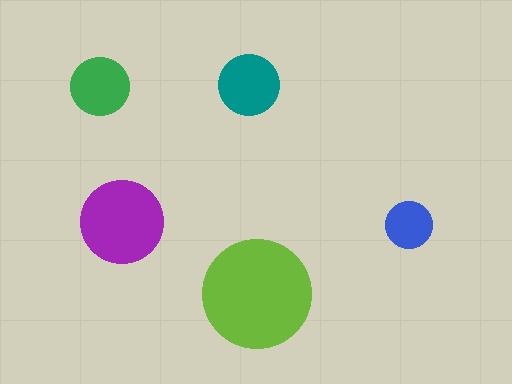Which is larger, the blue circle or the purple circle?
The purple one.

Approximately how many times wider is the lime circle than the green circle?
About 2 times wider.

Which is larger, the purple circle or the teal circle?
The purple one.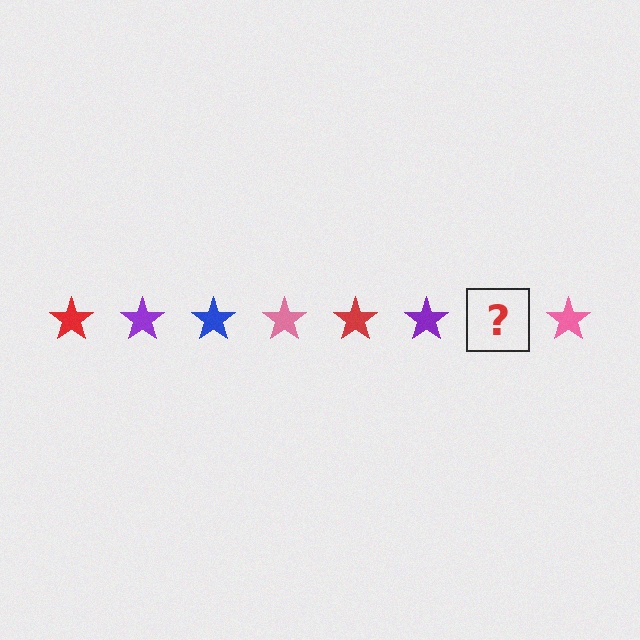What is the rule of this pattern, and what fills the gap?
The rule is that the pattern cycles through red, purple, blue, pink stars. The gap should be filled with a blue star.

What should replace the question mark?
The question mark should be replaced with a blue star.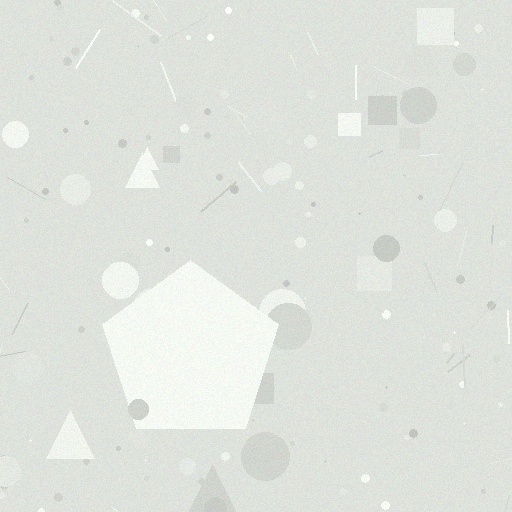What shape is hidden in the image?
A pentagon is hidden in the image.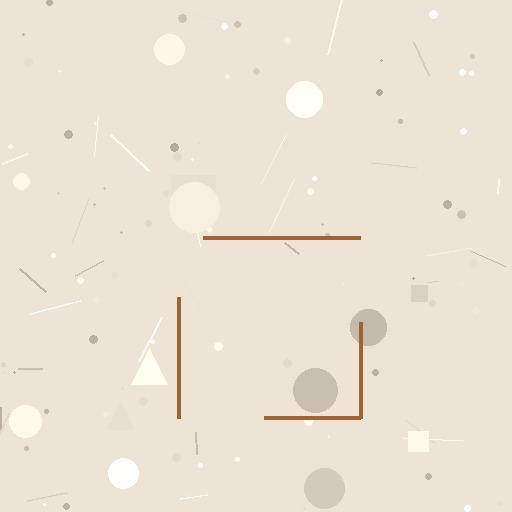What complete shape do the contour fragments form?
The contour fragments form a square.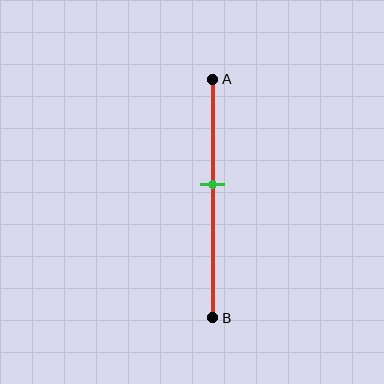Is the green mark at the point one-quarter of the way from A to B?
No, the mark is at about 45% from A, not at the 25% one-quarter point.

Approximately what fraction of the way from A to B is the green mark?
The green mark is approximately 45% of the way from A to B.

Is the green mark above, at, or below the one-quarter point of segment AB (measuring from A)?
The green mark is below the one-quarter point of segment AB.